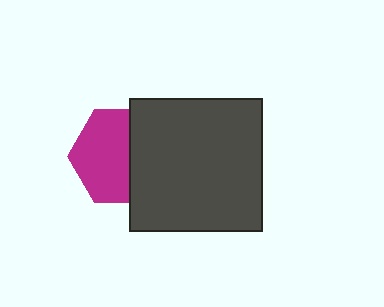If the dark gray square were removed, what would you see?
You would see the complete magenta hexagon.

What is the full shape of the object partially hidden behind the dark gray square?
The partially hidden object is a magenta hexagon.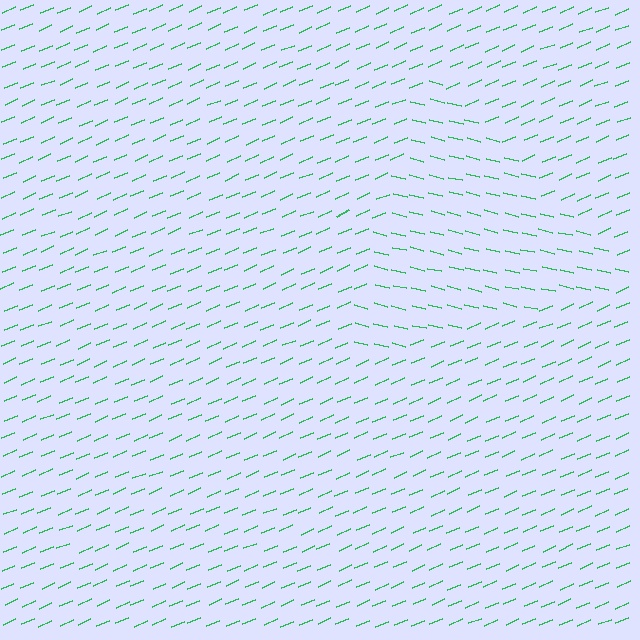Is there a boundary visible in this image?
Yes, there is a texture boundary formed by a change in line orientation.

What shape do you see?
I see a triangle.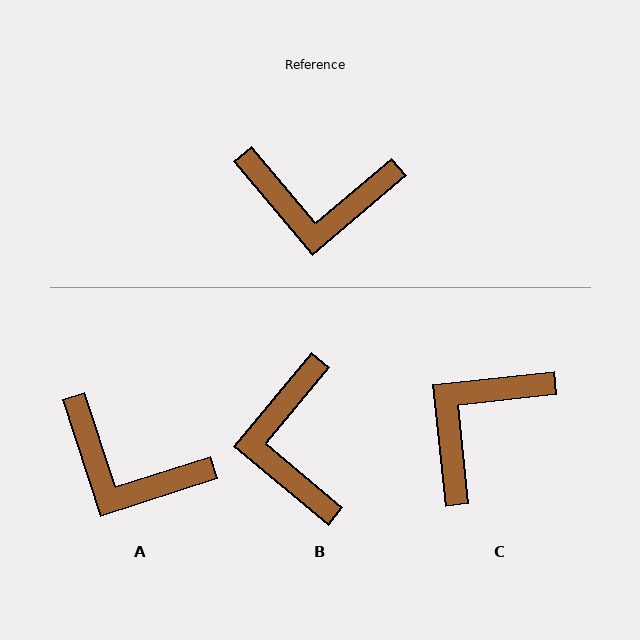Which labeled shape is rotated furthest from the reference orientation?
C, about 124 degrees away.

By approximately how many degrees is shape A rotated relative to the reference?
Approximately 23 degrees clockwise.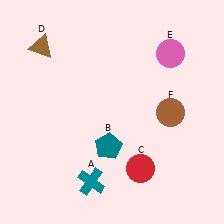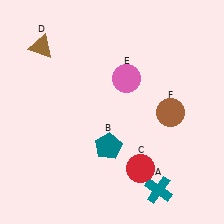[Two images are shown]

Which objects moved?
The objects that moved are: the teal cross (A), the pink circle (E).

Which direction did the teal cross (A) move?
The teal cross (A) moved right.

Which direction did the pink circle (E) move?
The pink circle (E) moved left.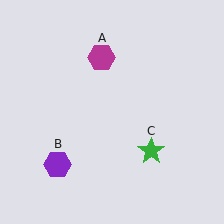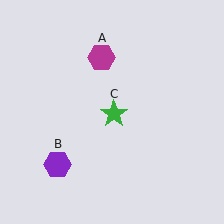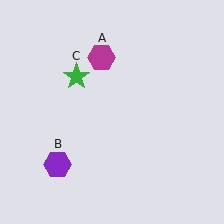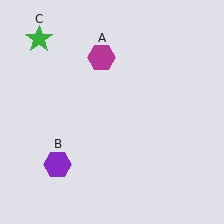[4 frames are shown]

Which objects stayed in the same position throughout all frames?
Magenta hexagon (object A) and purple hexagon (object B) remained stationary.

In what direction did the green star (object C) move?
The green star (object C) moved up and to the left.